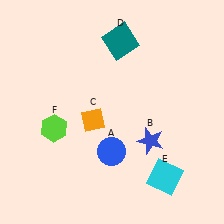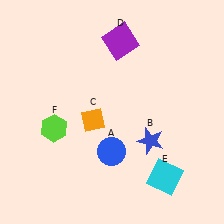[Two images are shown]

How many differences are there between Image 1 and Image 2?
There is 1 difference between the two images.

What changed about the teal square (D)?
In Image 1, D is teal. In Image 2, it changed to purple.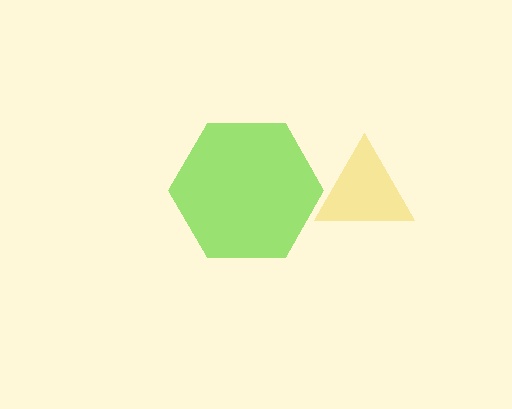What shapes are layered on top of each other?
The layered shapes are: a yellow triangle, a lime hexagon.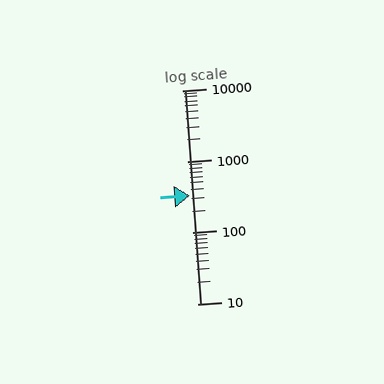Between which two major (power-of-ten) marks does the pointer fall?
The pointer is between 100 and 1000.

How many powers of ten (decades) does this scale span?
The scale spans 3 decades, from 10 to 10000.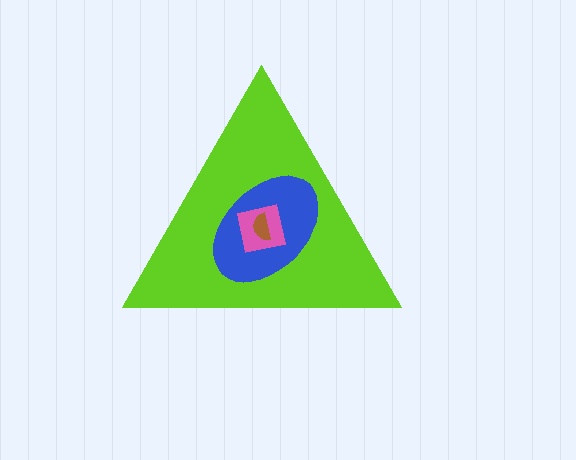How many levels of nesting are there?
4.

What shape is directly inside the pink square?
The brown semicircle.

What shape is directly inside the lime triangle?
The blue ellipse.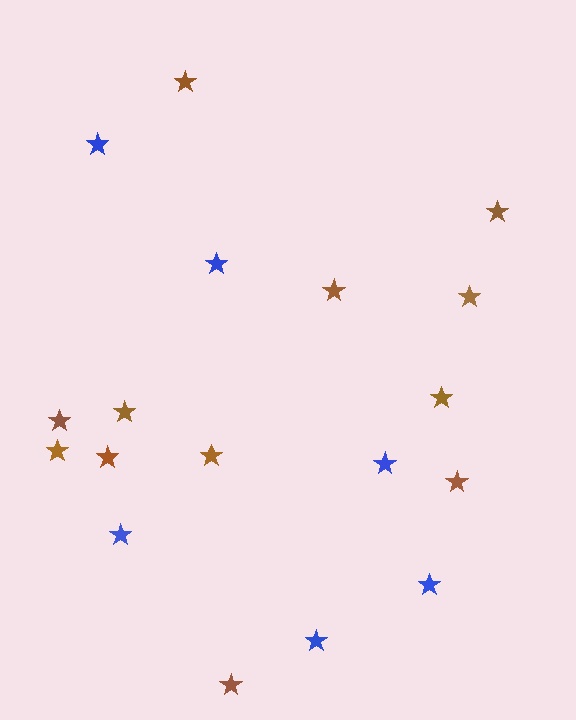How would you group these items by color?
There are 2 groups: one group of blue stars (6) and one group of brown stars (12).